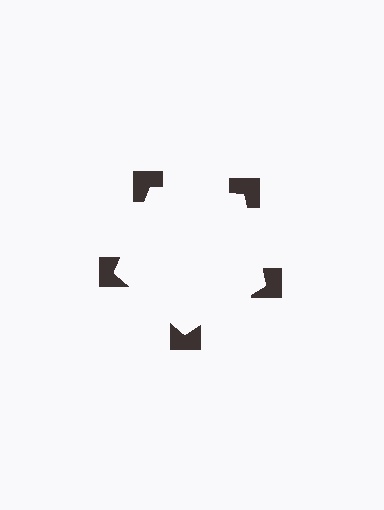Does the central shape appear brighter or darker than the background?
It typically appears slightly brighter than the background, even though no actual brightness change is drawn.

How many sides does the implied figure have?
5 sides.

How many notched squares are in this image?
There are 5 — one at each vertex of the illusory pentagon.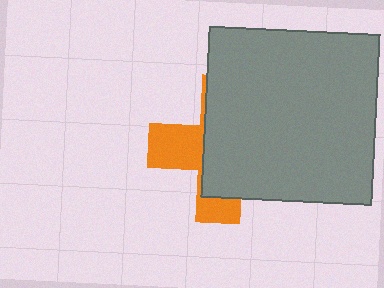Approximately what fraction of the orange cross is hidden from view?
Roughly 65% of the orange cross is hidden behind the gray square.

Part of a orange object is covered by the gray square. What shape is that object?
It is a cross.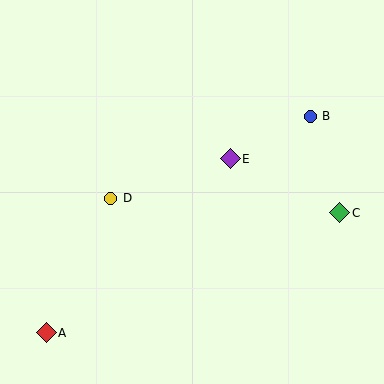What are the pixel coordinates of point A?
Point A is at (46, 333).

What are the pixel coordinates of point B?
Point B is at (310, 116).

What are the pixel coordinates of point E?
Point E is at (230, 159).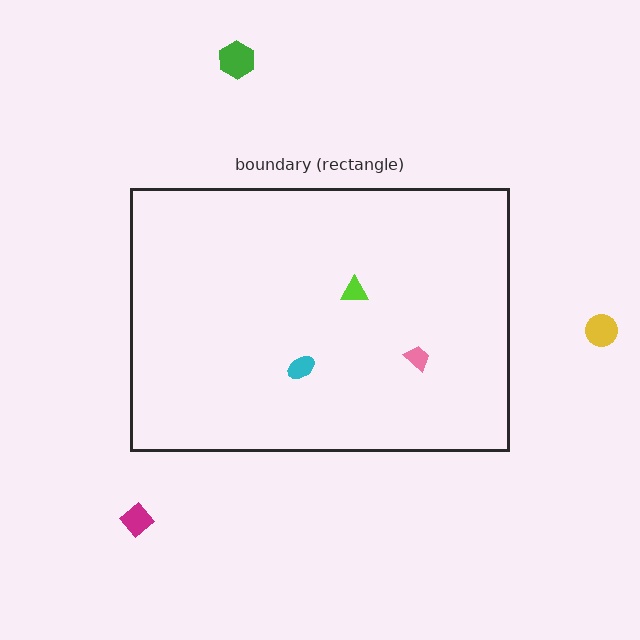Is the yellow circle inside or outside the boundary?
Outside.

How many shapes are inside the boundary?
3 inside, 3 outside.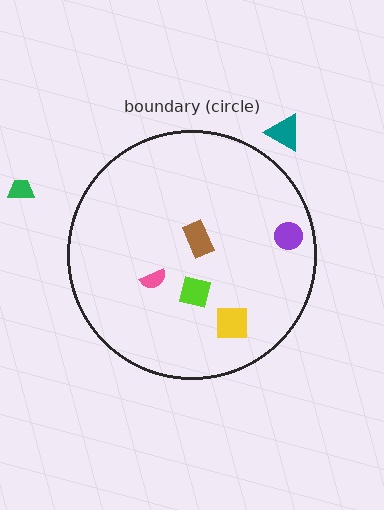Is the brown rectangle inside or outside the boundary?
Inside.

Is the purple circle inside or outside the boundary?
Inside.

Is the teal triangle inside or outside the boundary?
Outside.